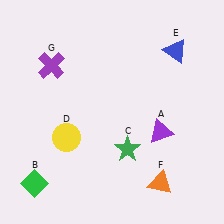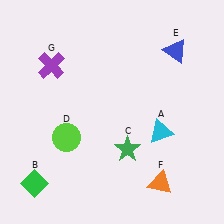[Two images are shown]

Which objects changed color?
A changed from purple to cyan. D changed from yellow to lime.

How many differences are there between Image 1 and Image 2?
There are 2 differences between the two images.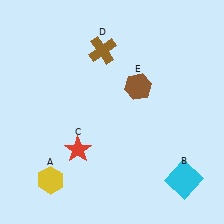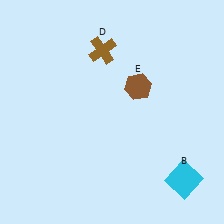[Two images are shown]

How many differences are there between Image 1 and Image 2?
There are 2 differences between the two images.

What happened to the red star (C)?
The red star (C) was removed in Image 2. It was in the bottom-left area of Image 1.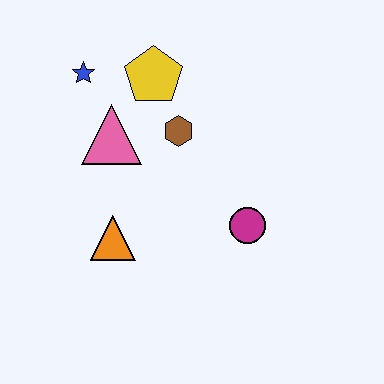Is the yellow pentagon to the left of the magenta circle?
Yes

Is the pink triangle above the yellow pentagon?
No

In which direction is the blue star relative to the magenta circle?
The blue star is to the left of the magenta circle.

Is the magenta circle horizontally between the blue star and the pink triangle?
No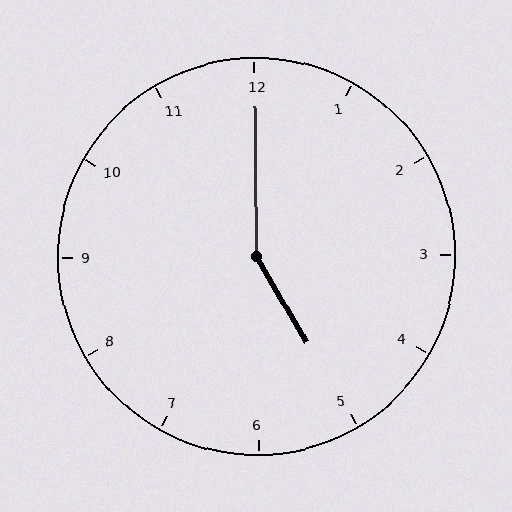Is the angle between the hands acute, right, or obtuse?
It is obtuse.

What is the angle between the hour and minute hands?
Approximately 150 degrees.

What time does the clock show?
5:00.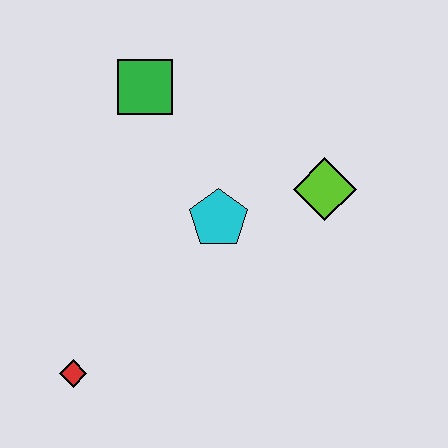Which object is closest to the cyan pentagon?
The lime diamond is closest to the cyan pentagon.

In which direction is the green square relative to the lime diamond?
The green square is to the left of the lime diamond.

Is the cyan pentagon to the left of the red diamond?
No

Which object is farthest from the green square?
The red diamond is farthest from the green square.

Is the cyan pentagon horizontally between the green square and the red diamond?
No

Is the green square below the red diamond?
No